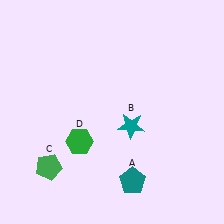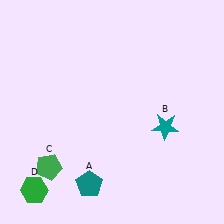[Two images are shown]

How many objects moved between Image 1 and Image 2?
3 objects moved between the two images.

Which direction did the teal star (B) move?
The teal star (B) moved right.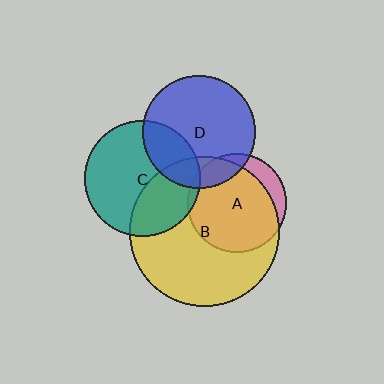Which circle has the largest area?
Circle B (yellow).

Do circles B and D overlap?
Yes.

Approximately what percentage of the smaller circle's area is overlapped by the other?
Approximately 20%.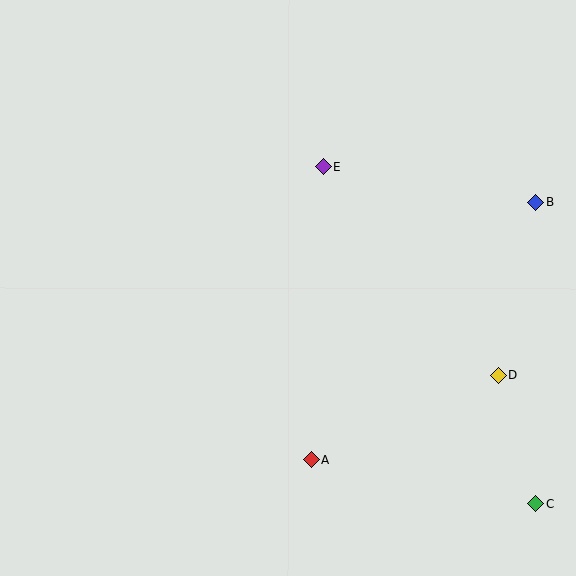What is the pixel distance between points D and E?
The distance between D and E is 272 pixels.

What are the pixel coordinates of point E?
Point E is at (323, 167).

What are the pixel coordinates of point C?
Point C is at (535, 504).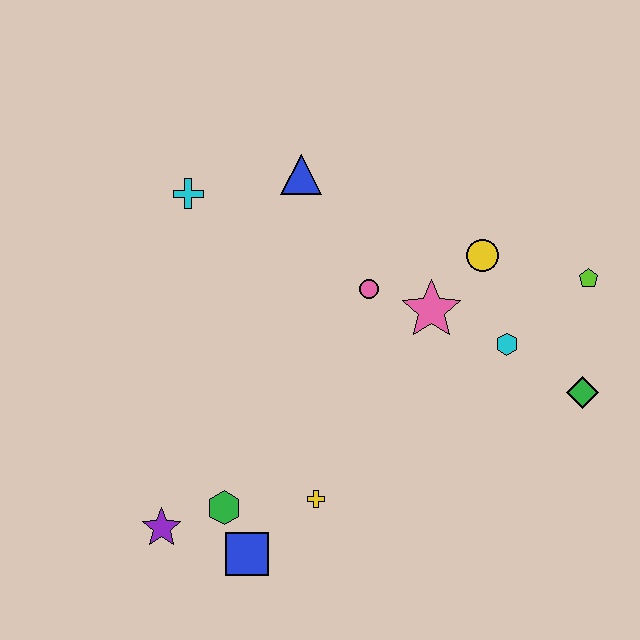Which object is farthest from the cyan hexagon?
The purple star is farthest from the cyan hexagon.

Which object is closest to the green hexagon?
The blue square is closest to the green hexagon.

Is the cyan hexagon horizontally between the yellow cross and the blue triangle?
No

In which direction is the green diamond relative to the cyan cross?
The green diamond is to the right of the cyan cross.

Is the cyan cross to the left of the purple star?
No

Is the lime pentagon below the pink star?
No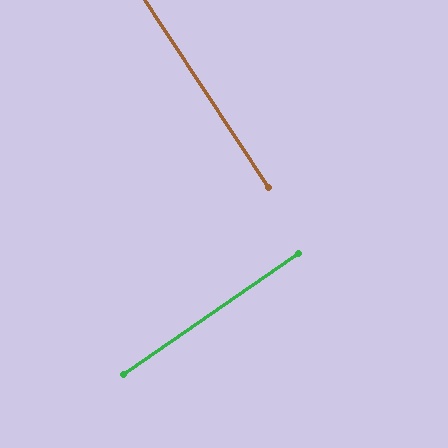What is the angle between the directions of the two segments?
Approximately 89 degrees.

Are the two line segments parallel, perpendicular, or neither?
Perpendicular — they meet at approximately 89°.